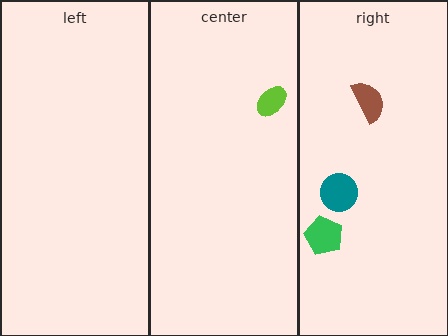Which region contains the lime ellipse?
The center region.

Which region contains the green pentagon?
The right region.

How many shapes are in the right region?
3.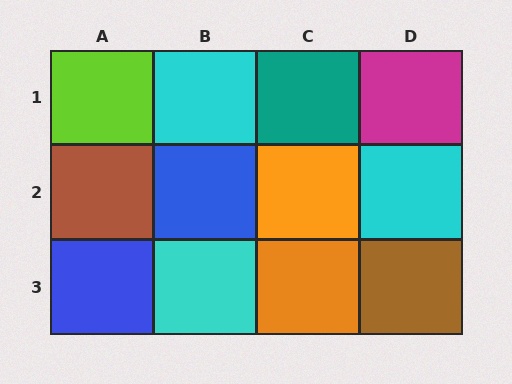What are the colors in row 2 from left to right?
Brown, blue, orange, cyan.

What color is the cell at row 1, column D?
Magenta.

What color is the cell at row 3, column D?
Brown.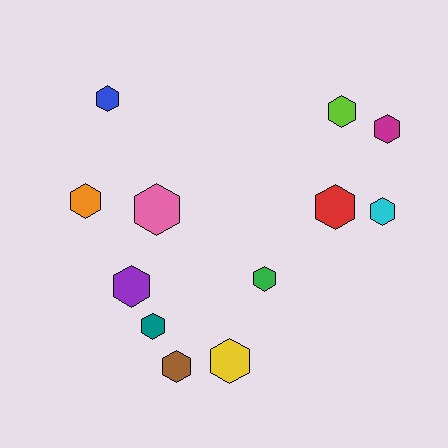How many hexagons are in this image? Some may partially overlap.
There are 12 hexagons.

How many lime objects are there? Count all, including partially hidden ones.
There is 1 lime object.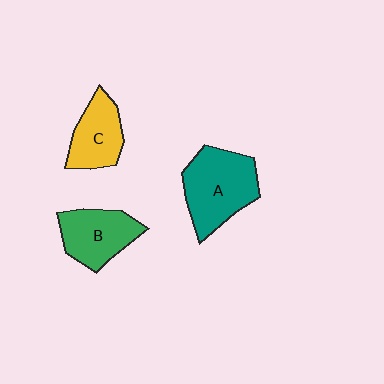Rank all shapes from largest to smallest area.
From largest to smallest: A (teal), B (green), C (yellow).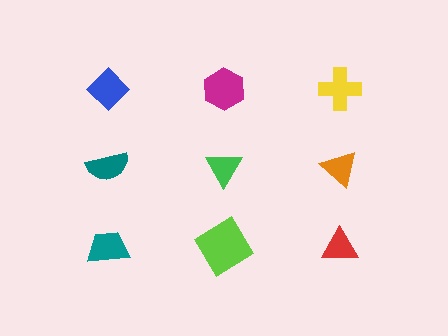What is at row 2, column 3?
An orange triangle.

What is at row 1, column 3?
A yellow cross.